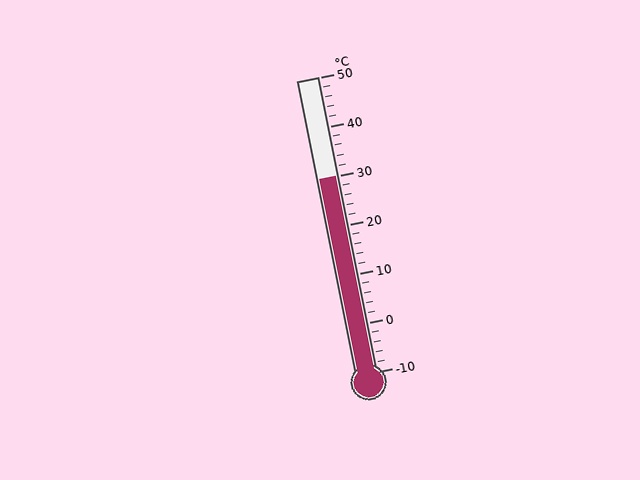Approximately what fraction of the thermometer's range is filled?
The thermometer is filled to approximately 65% of its range.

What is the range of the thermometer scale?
The thermometer scale ranges from -10°C to 50°C.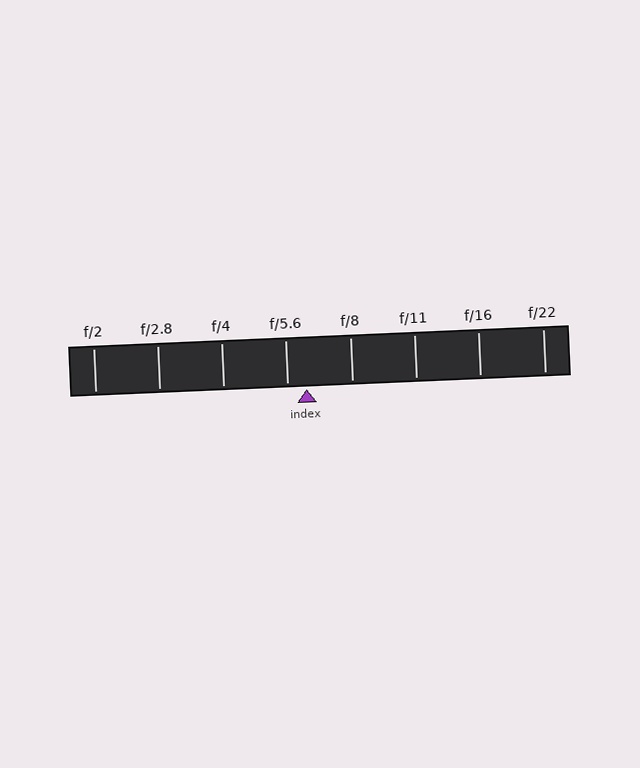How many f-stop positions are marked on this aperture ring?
There are 8 f-stop positions marked.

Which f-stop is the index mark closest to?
The index mark is closest to f/5.6.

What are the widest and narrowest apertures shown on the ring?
The widest aperture shown is f/2 and the narrowest is f/22.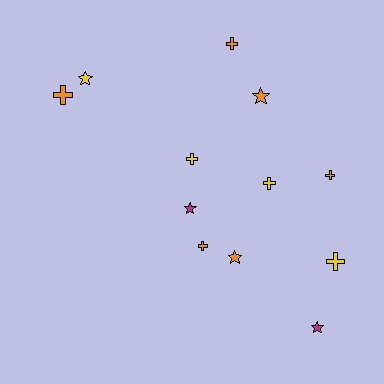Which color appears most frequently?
Orange, with 6 objects.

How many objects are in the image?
There are 12 objects.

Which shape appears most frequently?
Cross, with 7 objects.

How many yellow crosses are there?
There are 3 yellow crosses.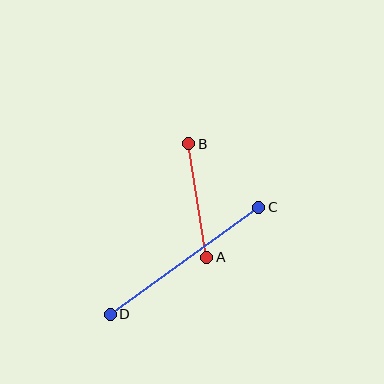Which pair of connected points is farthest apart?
Points C and D are farthest apart.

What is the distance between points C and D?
The distance is approximately 183 pixels.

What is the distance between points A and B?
The distance is approximately 115 pixels.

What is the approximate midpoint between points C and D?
The midpoint is at approximately (185, 261) pixels.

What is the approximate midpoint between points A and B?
The midpoint is at approximately (198, 201) pixels.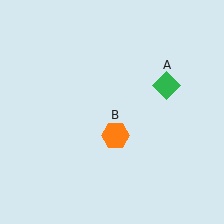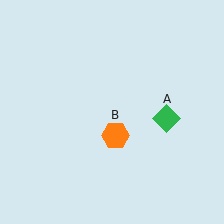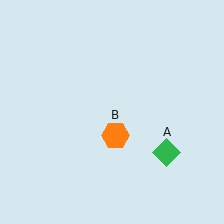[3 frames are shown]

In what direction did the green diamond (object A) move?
The green diamond (object A) moved down.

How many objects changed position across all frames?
1 object changed position: green diamond (object A).